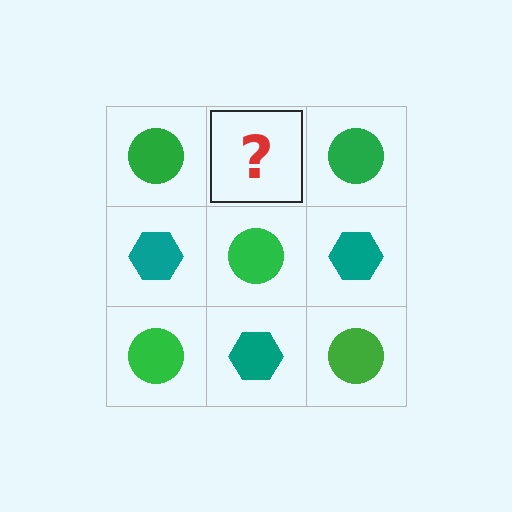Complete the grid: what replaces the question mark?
The question mark should be replaced with a teal hexagon.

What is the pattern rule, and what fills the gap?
The rule is that it alternates green circle and teal hexagon in a checkerboard pattern. The gap should be filled with a teal hexagon.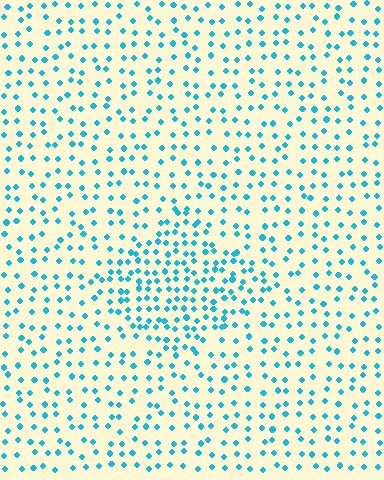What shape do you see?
I see a diamond.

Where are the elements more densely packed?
The elements are more densely packed inside the diamond boundary.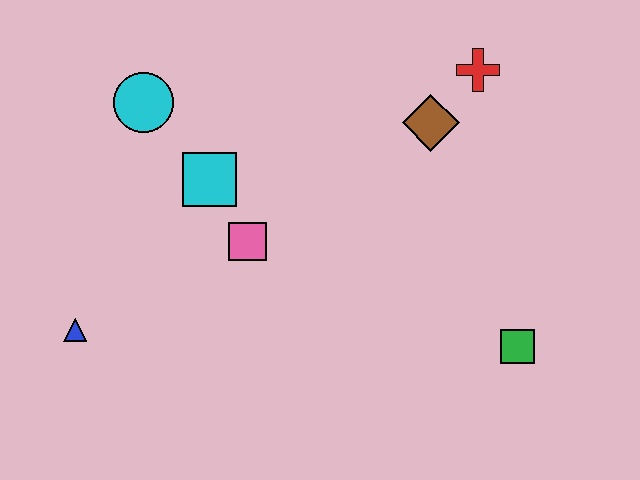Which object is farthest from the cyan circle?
The green square is farthest from the cyan circle.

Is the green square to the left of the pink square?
No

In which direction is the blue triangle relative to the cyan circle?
The blue triangle is below the cyan circle.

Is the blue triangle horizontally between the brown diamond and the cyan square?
No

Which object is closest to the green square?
The brown diamond is closest to the green square.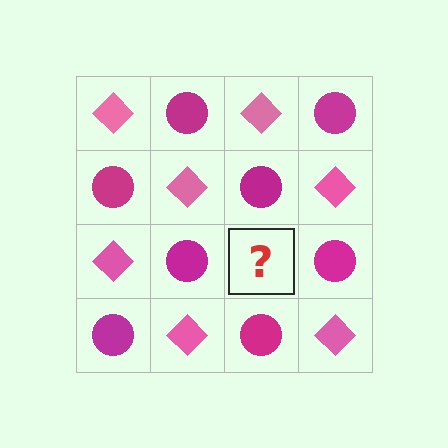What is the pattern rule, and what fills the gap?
The rule is that it alternates pink diamond and magenta circle in a checkerboard pattern. The gap should be filled with a pink diamond.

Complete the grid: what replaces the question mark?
The question mark should be replaced with a pink diamond.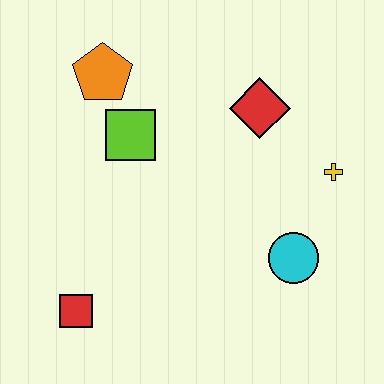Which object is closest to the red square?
The lime square is closest to the red square.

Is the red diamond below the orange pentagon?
Yes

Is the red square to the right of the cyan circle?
No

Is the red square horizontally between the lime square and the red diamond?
No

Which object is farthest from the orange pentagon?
The cyan circle is farthest from the orange pentagon.